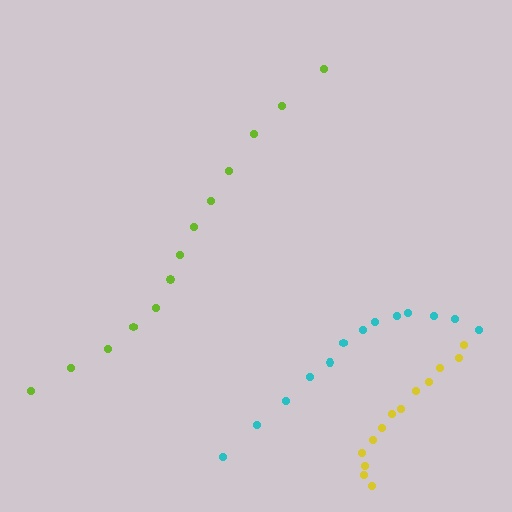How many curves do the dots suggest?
There are 3 distinct paths.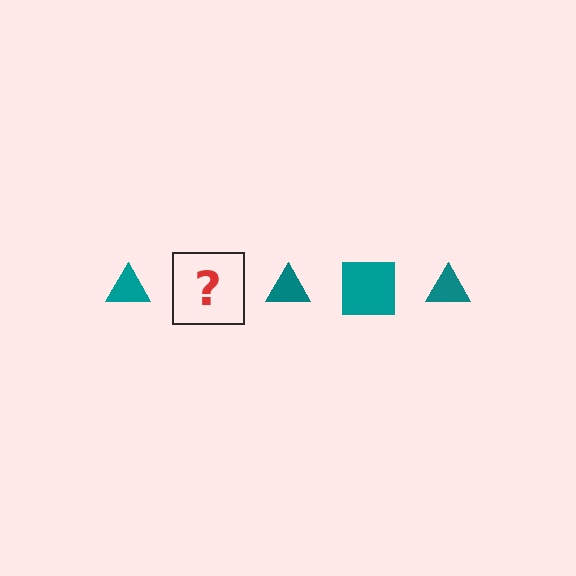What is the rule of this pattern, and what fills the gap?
The rule is that the pattern cycles through triangle, square shapes in teal. The gap should be filled with a teal square.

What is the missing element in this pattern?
The missing element is a teal square.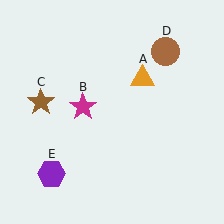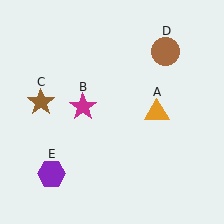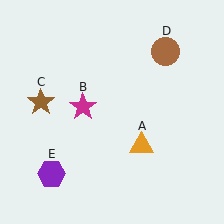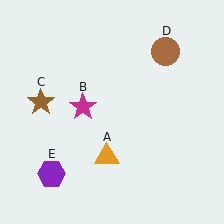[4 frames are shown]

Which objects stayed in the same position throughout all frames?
Magenta star (object B) and brown star (object C) and brown circle (object D) and purple hexagon (object E) remained stationary.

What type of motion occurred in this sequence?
The orange triangle (object A) rotated clockwise around the center of the scene.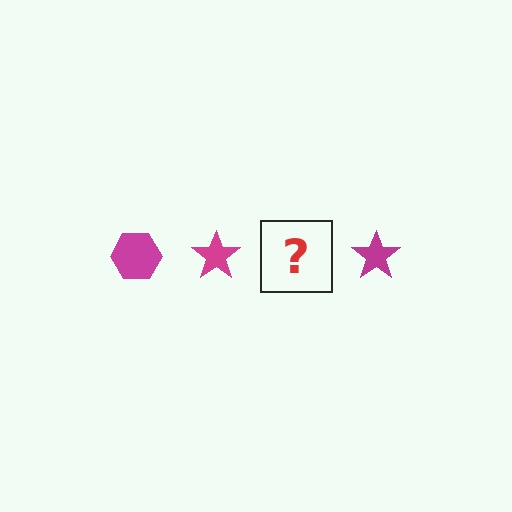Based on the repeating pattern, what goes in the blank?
The blank should be a magenta hexagon.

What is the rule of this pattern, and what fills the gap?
The rule is that the pattern cycles through hexagon, star shapes in magenta. The gap should be filled with a magenta hexagon.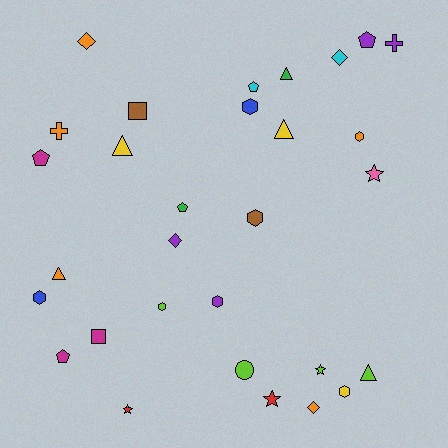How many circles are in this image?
There is 1 circle.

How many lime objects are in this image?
There are 4 lime objects.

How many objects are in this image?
There are 30 objects.